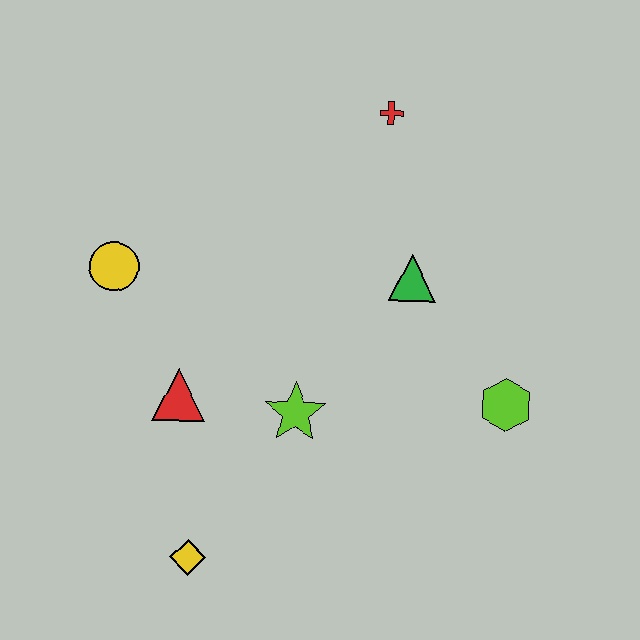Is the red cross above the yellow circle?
Yes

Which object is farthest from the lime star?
The red cross is farthest from the lime star.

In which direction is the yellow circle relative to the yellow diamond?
The yellow circle is above the yellow diamond.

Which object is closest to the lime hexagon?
The green triangle is closest to the lime hexagon.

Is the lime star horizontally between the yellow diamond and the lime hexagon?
Yes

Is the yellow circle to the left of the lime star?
Yes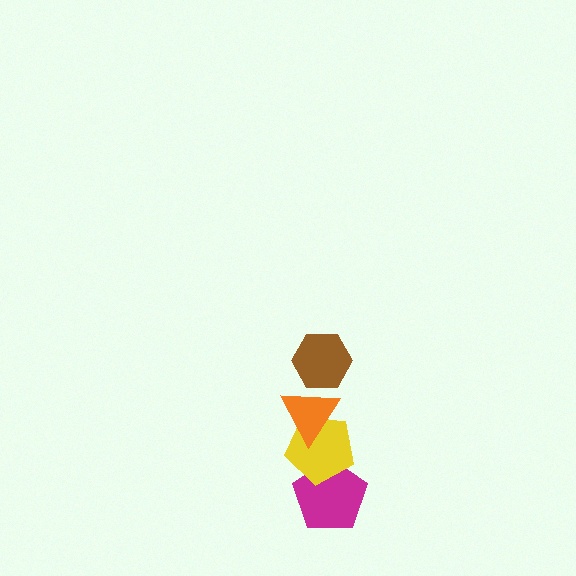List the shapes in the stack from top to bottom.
From top to bottom: the brown hexagon, the orange triangle, the yellow pentagon, the magenta pentagon.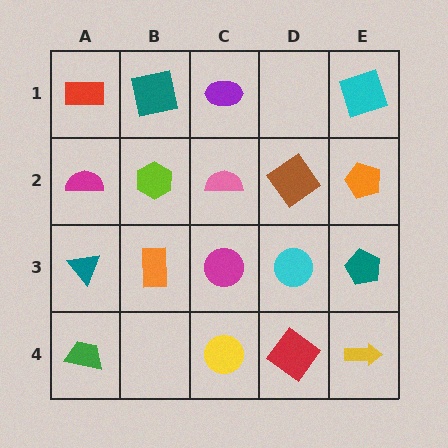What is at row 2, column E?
An orange pentagon.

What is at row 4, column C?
A yellow circle.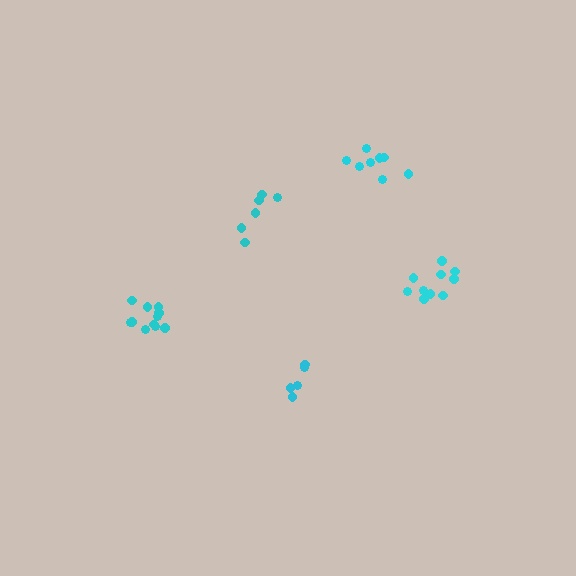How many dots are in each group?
Group 1: 10 dots, Group 2: 5 dots, Group 3: 11 dots, Group 4: 8 dots, Group 5: 6 dots (40 total).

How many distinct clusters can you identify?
There are 5 distinct clusters.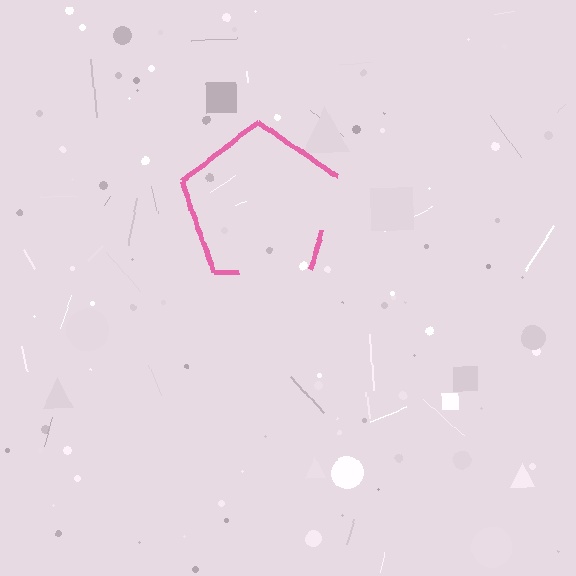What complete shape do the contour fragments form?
The contour fragments form a pentagon.